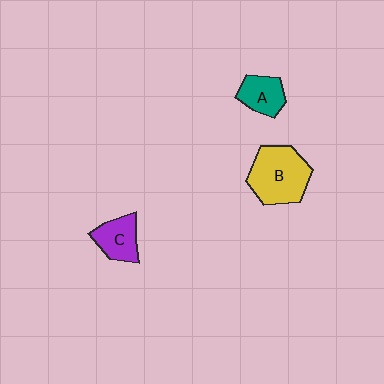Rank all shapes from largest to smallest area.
From largest to smallest: B (yellow), C (purple), A (teal).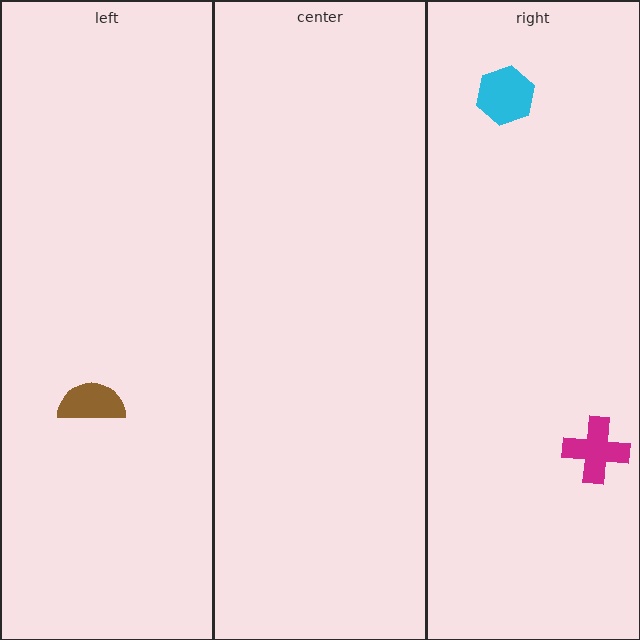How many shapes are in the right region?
2.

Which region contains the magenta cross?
The right region.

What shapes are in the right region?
The cyan hexagon, the magenta cross.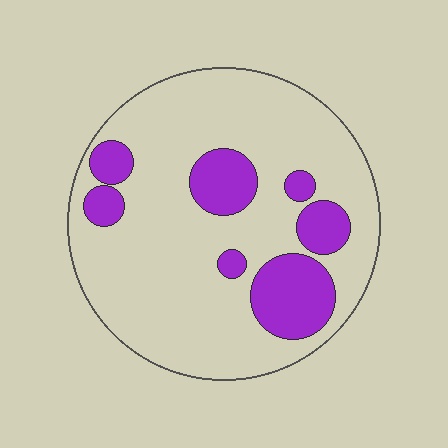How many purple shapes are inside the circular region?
7.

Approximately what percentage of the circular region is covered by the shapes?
Approximately 20%.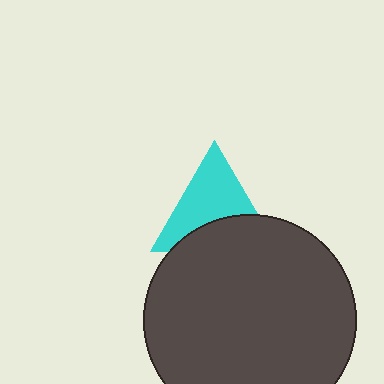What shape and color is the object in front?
The object in front is a dark gray circle.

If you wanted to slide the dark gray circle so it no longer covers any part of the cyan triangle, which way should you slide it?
Slide it down — that is the most direct way to separate the two shapes.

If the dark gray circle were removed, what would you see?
You would see the complete cyan triangle.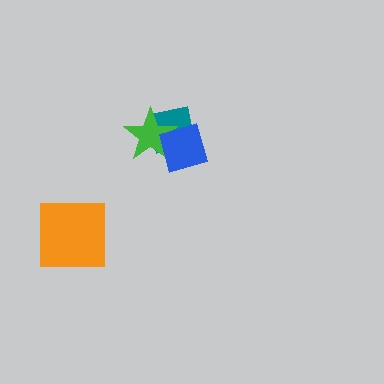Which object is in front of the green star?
The blue diamond is in front of the green star.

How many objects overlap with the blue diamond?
2 objects overlap with the blue diamond.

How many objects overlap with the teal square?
2 objects overlap with the teal square.